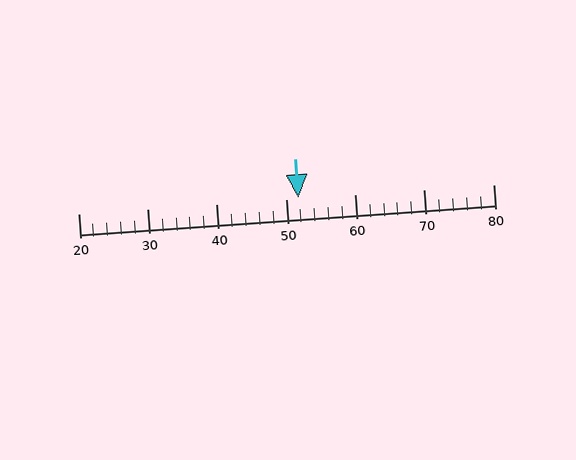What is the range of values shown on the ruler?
The ruler shows values from 20 to 80.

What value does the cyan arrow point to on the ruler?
The cyan arrow points to approximately 52.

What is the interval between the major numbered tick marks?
The major tick marks are spaced 10 units apart.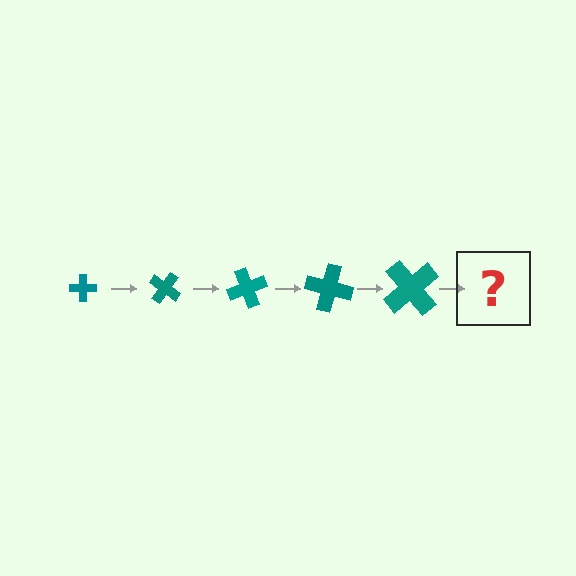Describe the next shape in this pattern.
It should be a cross, larger than the previous one and rotated 175 degrees from the start.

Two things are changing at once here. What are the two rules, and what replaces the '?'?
The two rules are that the cross grows larger each step and it rotates 35 degrees each step. The '?' should be a cross, larger than the previous one and rotated 175 degrees from the start.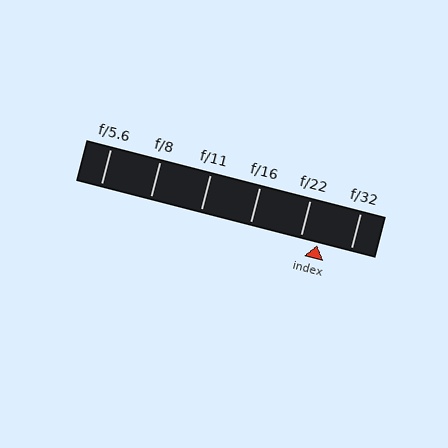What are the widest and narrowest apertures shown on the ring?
The widest aperture shown is f/5.6 and the narrowest is f/32.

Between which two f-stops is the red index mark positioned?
The index mark is between f/22 and f/32.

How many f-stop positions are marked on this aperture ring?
There are 6 f-stop positions marked.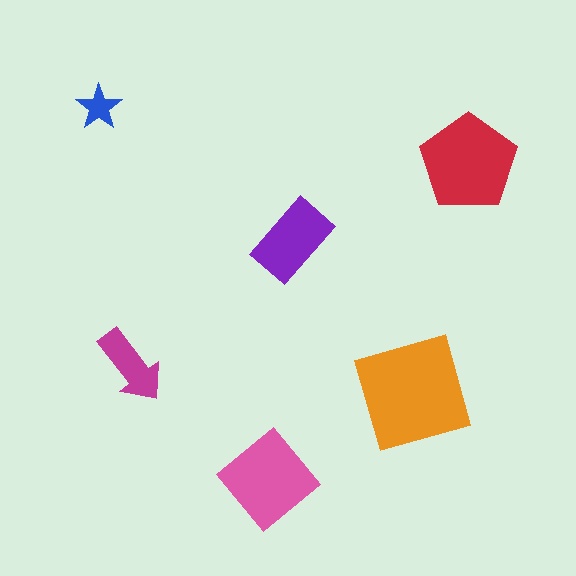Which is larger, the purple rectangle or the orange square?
The orange square.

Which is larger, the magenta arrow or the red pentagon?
The red pentagon.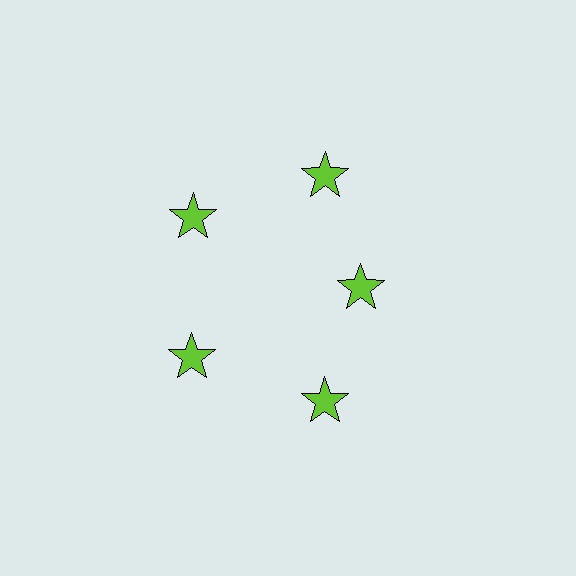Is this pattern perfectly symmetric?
No. The 5 lime stars are arranged in a ring, but one element near the 3 o'clock position is pulled inward toward the center, breaking the 5-fold rotational symmetry.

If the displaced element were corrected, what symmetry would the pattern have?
It would have 5-fold rotational symmetry — the pattern would map onto itself every 72 degrees.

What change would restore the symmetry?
The symmetry would be restored by moving it outward, back onto the ring so that all 5 stars sit at equal angles and equal distance from the center.